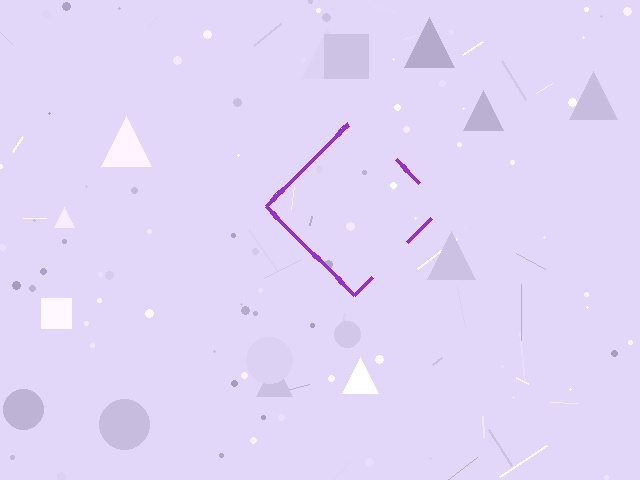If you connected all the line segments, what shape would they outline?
They would outline a diamond.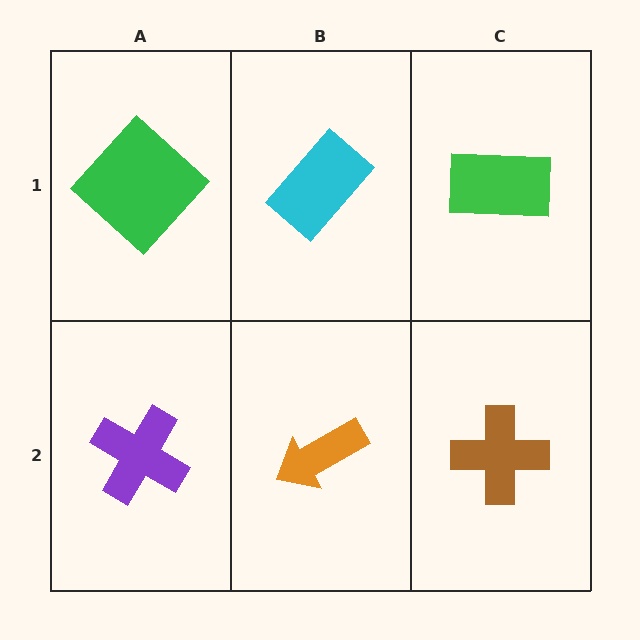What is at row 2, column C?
A brown cross.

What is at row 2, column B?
An orange arrow.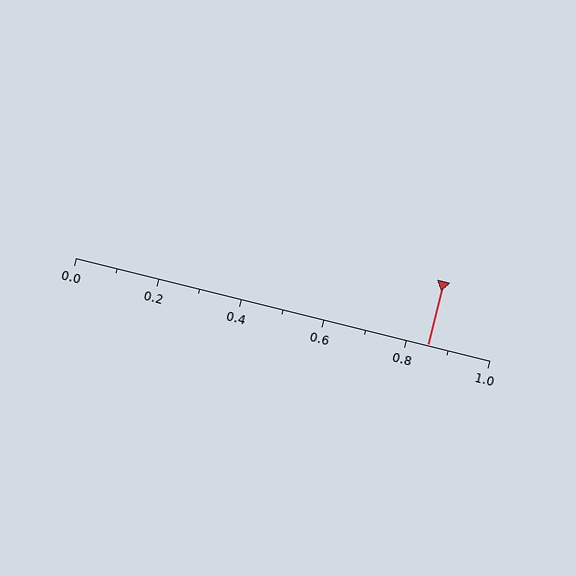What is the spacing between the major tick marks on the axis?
The major ticks are spaced 0.2 apart.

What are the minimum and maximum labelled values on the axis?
The axis runs from 0.0 to 1.0.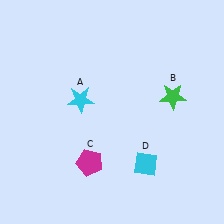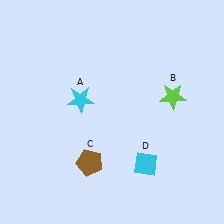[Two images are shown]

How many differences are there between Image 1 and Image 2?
There are 2 differences between the two images.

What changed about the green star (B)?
In Image 1, B is green. In Image 2, it changed to lime.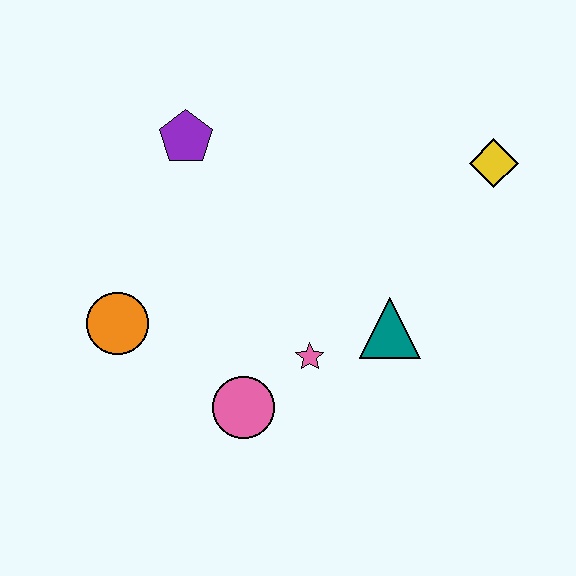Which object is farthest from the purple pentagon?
The yellow diamond is farthest from the purple pentagon.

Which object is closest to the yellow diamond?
The teal triangle is closest to the yellow diamond.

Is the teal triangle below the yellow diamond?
Yes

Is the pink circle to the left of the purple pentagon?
No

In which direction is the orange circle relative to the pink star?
The orange circle is to the left of the pink star.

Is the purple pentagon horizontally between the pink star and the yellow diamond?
No